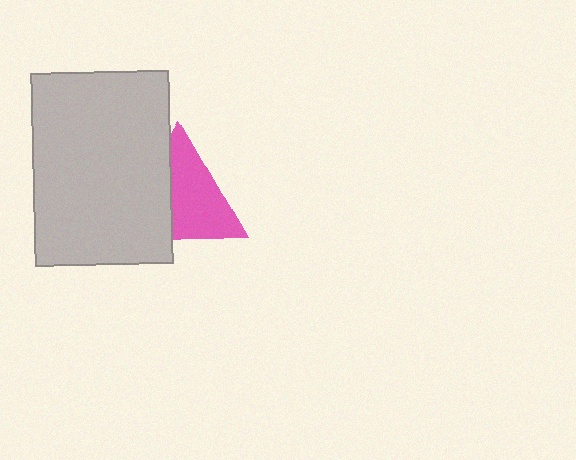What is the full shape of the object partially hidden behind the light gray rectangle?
The partially hidden object is a pink triangle.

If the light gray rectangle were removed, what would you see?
You would see the complete pink triangle.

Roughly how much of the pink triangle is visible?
About half of it is visible (roughly 60%).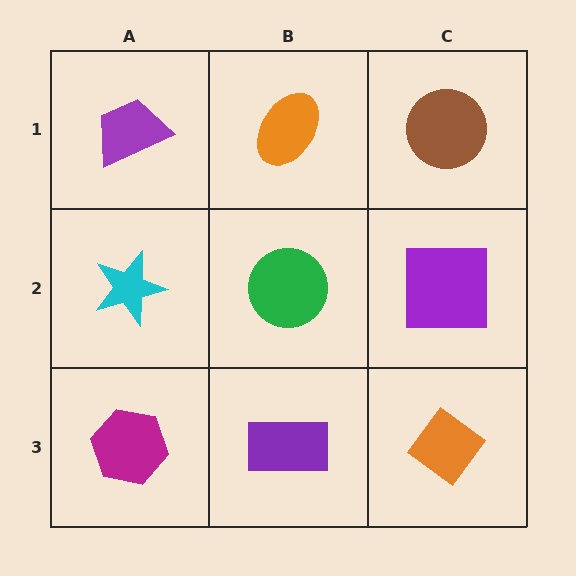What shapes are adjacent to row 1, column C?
A purple square (row 2, column C), an orange ellipse (row 1, column B).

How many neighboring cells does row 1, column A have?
2.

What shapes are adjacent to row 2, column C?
A brown circle (row 1, column C), an orange diamond (row 3, column C), a green circle (row 2, column B).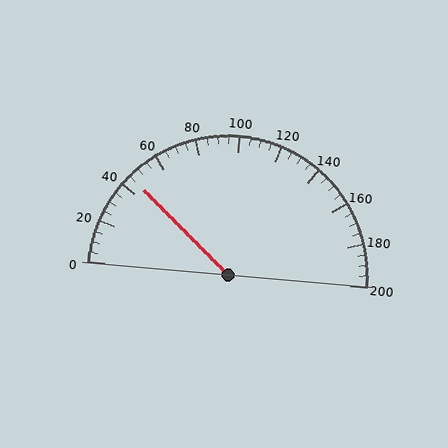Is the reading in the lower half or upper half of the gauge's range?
The reading is in the lower half of the range (0 to 200).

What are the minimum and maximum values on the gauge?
The gauge ranges from 0 to 200.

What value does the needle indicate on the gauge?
The needle indicates approximately 45.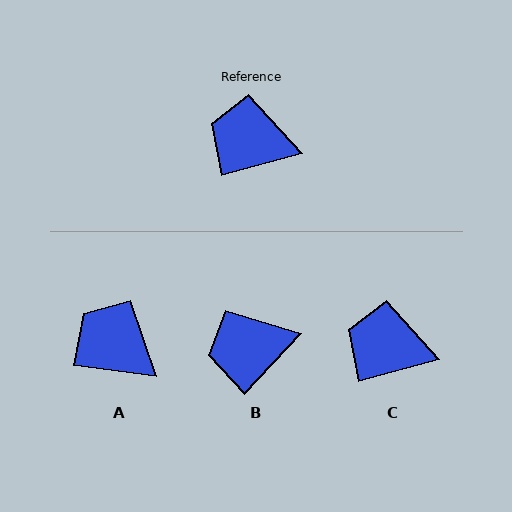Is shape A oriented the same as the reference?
No, it is off by about 23 degrees.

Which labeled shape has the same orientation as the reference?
C.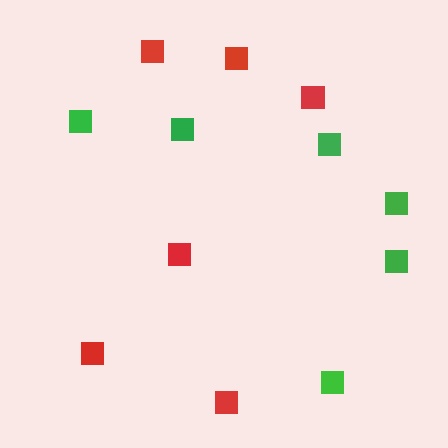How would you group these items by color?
There are 2 groups: one group of green squares (6) and one group of red squares (6).